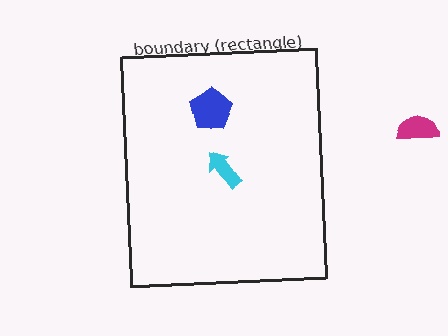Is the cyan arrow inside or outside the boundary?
Inside.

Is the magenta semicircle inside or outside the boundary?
Outside.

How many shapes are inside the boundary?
2 inside, 1 outside.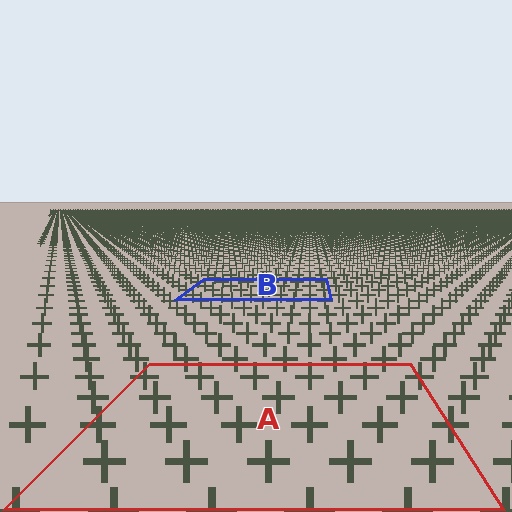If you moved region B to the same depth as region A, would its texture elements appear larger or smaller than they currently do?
They would appear larger. At a closer depth, the same texture elements are projected at a bigger on-screen size.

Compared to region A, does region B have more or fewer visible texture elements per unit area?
Region B has more texture elements per unit area — they are packed more densely because it is farther away.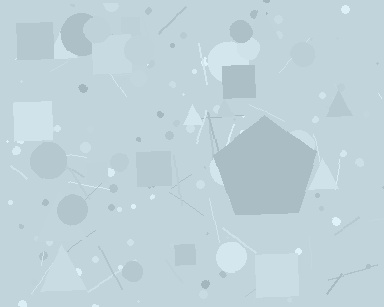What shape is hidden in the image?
A pentagon is hidden in the image.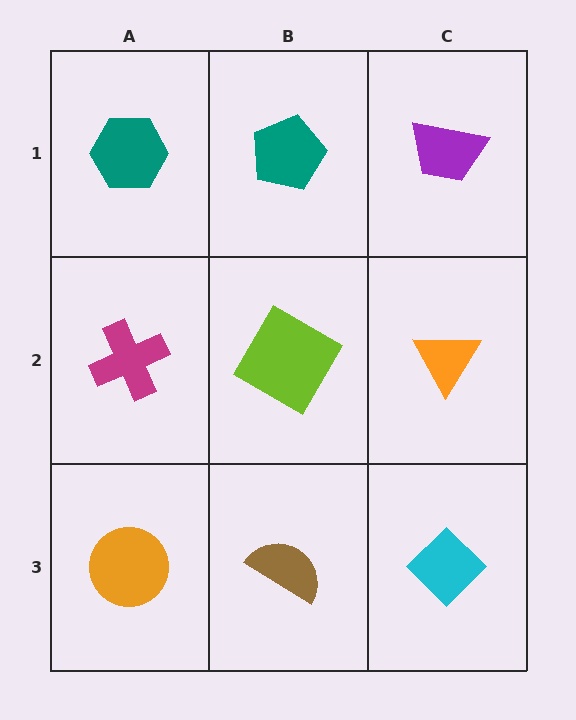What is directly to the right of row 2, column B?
An orange triangle.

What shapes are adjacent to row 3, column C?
An orange triangle (row 2, column C), a brown semicircle (row 3, column B).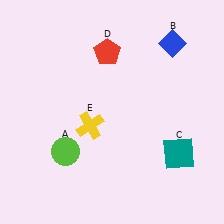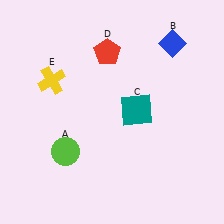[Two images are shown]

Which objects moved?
The objects that moved are: the teal square (C), the yellow cross (E).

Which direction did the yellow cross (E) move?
The yellow cross (E) moved up.